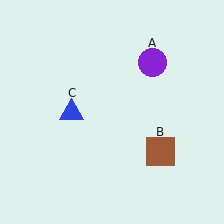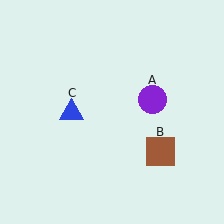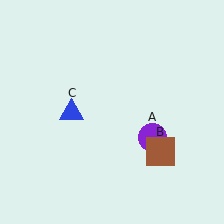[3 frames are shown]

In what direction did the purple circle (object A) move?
The purple circle (object A) moved down.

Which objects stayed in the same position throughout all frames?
Brown square (object B) and blue triangle (object C) remained stationary.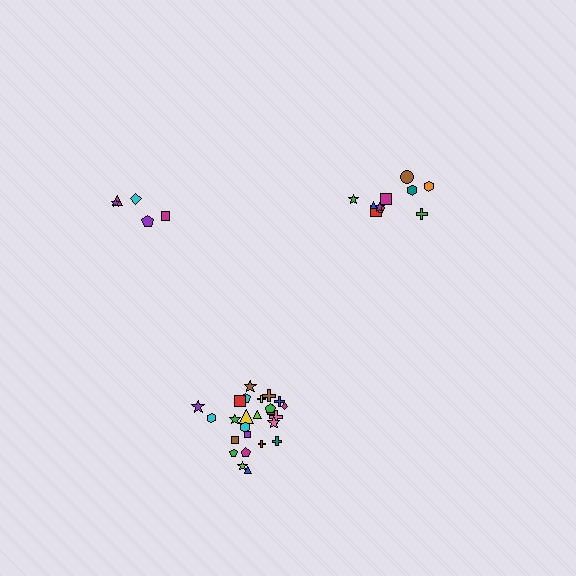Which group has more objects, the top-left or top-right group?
The top-right group.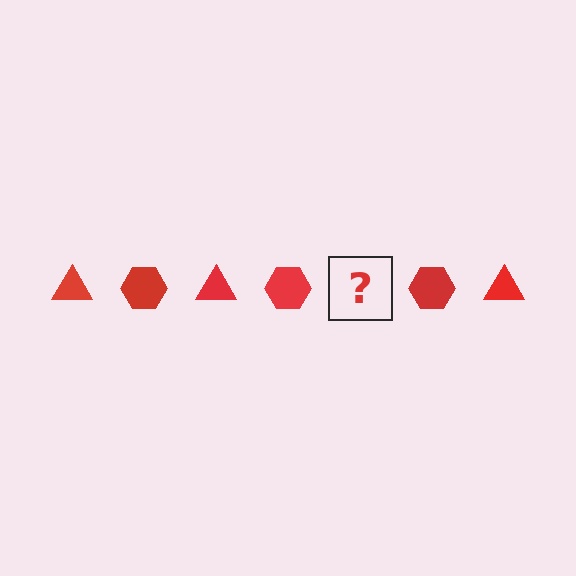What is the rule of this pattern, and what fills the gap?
The rule is that the pattern cycles through triangle, hexagon shapes in red. The gap should be filled with a red triangle.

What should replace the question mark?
The question mark should be replaced with a red triangle.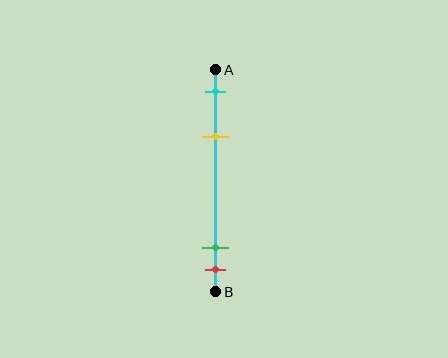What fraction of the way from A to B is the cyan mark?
The cyan mark is approximately 10% (0.1) of the way from A to B.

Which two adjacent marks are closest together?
The green and red marks are the closest adjacent pair.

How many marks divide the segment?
There are 4 marks dividing the segment.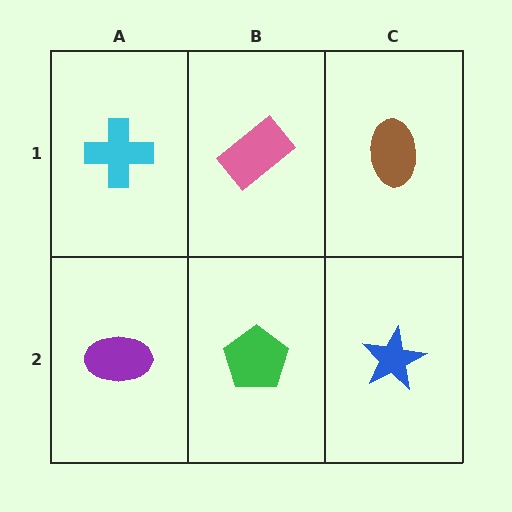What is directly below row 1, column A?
A purple ellipse.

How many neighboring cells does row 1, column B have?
3.